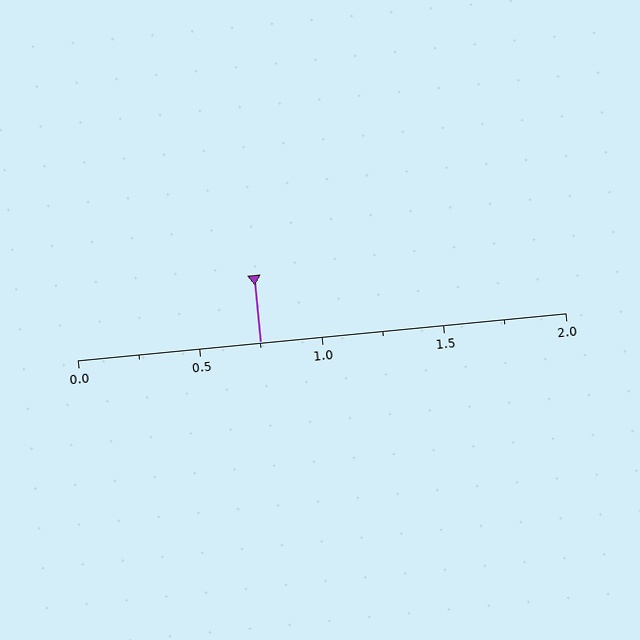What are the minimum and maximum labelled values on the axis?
The axis runs from 0.0 to 2.0.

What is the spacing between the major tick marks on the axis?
The major ticks are spaced 0.5 apart.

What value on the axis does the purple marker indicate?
The marker indicates approximately 0.75.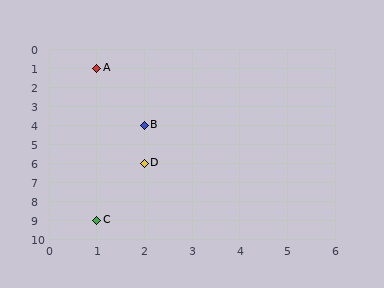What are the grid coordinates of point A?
Point A is at grid coordinates (1, 1).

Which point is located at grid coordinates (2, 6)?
Point D is at (2, 6).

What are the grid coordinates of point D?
Point D is at grid coordinates (2, 6).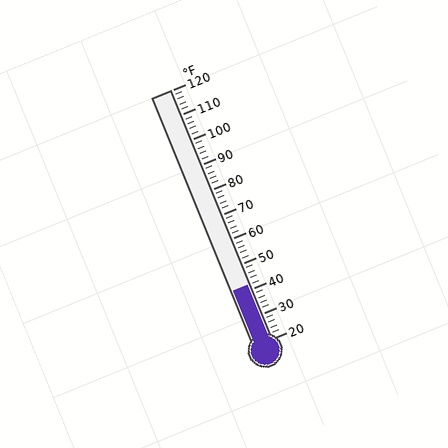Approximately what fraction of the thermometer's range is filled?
The thermometer is filled to approximately 20% of its range.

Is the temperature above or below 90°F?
The temperature is below 90°F.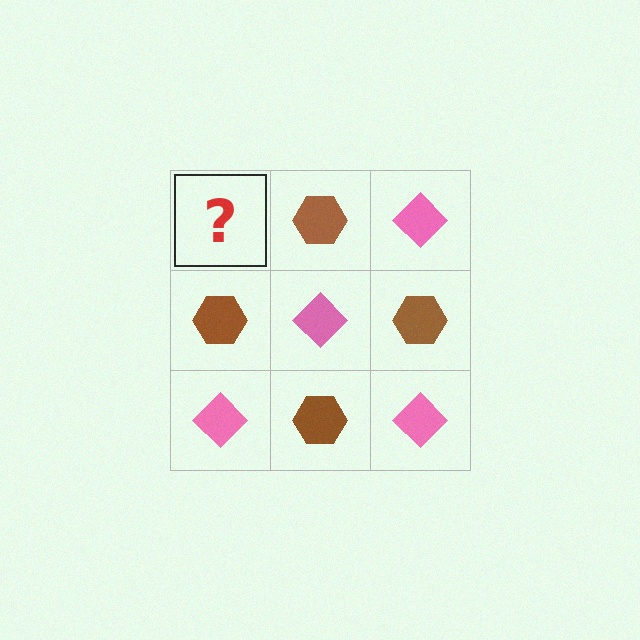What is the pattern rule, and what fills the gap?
The rule is that it alternates pink diamond and brown hexagon in a checkerboard pattern. The gap should be filled with a pink diamond.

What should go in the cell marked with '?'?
The missing cell should contain a pink diamond.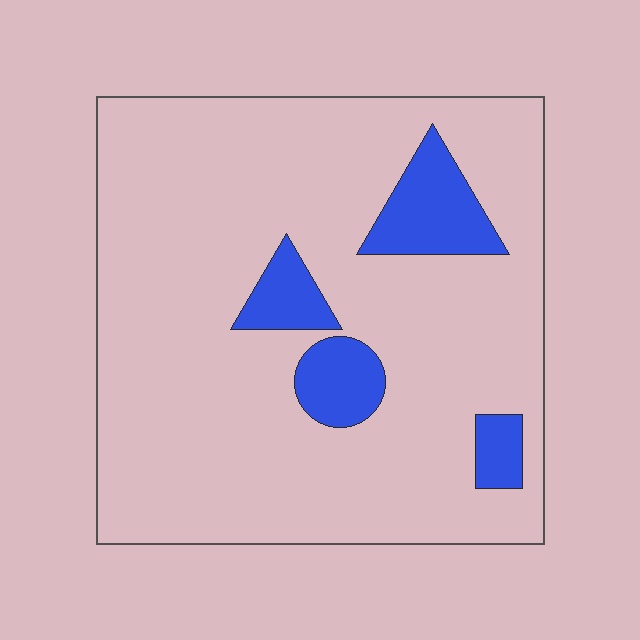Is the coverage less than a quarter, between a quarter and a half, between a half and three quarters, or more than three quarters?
Less than a quarter.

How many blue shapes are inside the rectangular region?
4.